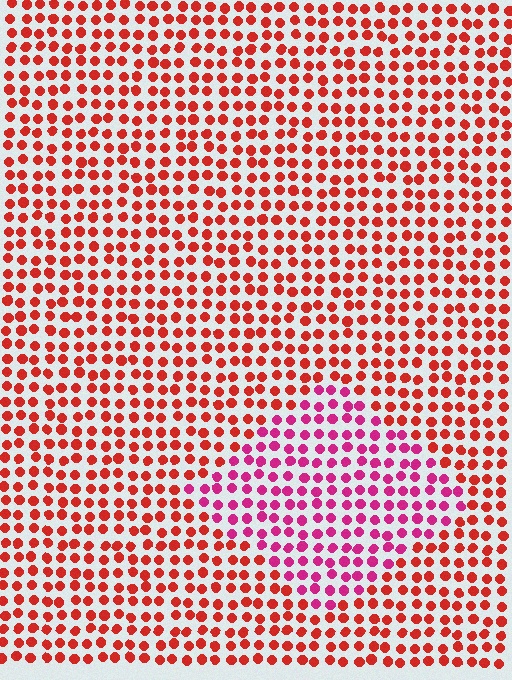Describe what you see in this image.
The image is filled with small red elements in a uniform arrangement. A diamond-shaped region is visible where the elements are tinted to a slightly different hue, forming a subtle color boundary.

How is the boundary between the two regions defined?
The boundary is defined purely by a slight shift in hue (about 37 degrees). Spacing, size, and orientation are identical on both sides.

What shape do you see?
I see a diamond.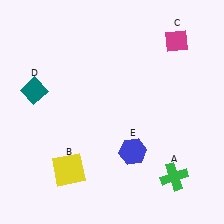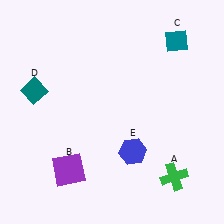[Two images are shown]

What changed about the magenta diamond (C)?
In Image 1, C is magenta. In Image 2, it changed to teal.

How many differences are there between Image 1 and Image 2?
There are 2 differences between the two images.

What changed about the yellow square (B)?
In Image 1, B is yellow. In Image 2, it changed to purple.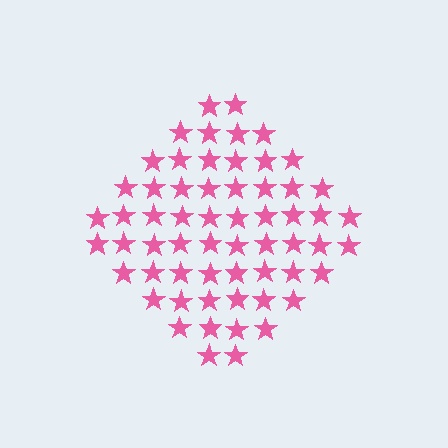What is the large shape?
The large shape is a diamond.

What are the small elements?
The small elements are stars.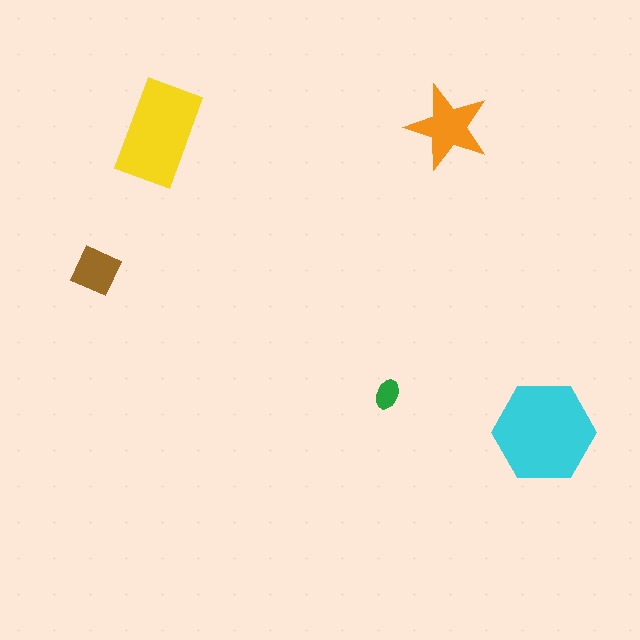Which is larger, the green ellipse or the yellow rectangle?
The yellow rectangle.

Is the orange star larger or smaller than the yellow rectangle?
Smaller.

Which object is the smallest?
The green ellipse.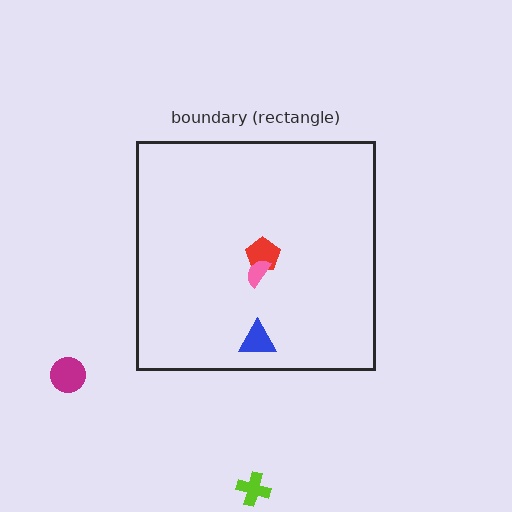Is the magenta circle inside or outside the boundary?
Outside.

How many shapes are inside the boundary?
3 inside, 2 outside.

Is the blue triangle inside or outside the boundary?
Inside.